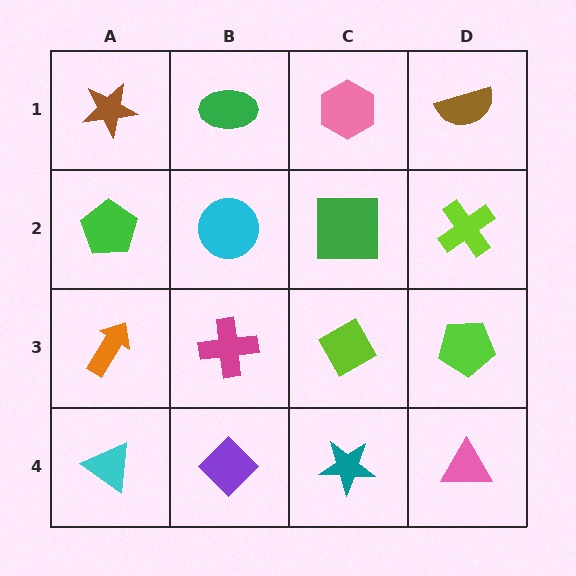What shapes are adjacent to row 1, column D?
A lime cross (row 2, column D), a pink hexagon (row 1, column C).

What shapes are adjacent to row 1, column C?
A green square (row 2, column C), a green ellipse (row 1, column B), a brown semicircle (row 1, column D).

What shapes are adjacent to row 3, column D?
A lime cross (row 2, column D), a pink triangle (row 4, column D), a lime diamond (row 3, column C).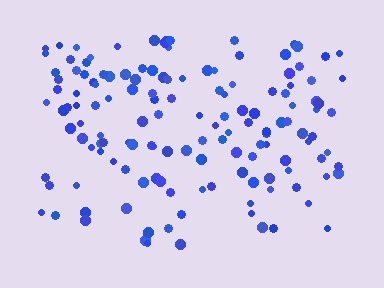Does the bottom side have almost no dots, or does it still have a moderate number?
Still a moderate number, just noticeably fewer than the top.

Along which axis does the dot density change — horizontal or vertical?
Vertical.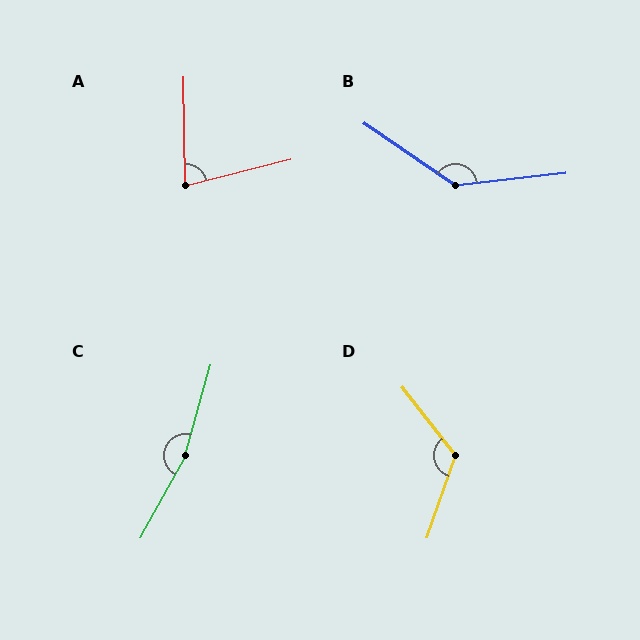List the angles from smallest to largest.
A (76°), D (123°), B (140°), C (167°).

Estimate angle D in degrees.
Approximately 123 degrees.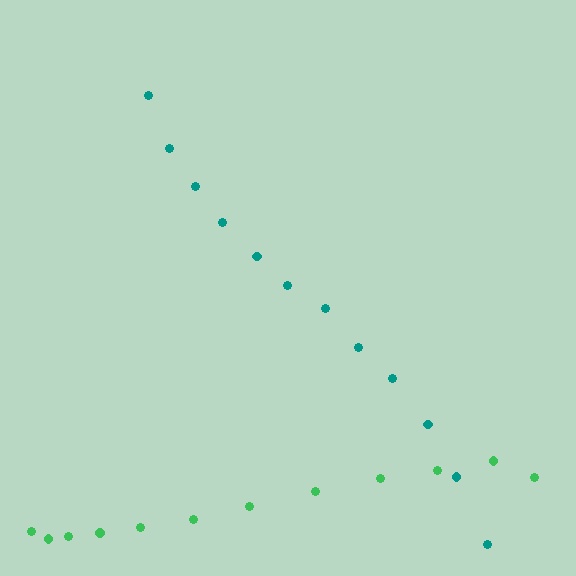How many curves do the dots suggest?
There are 2 distinct paths.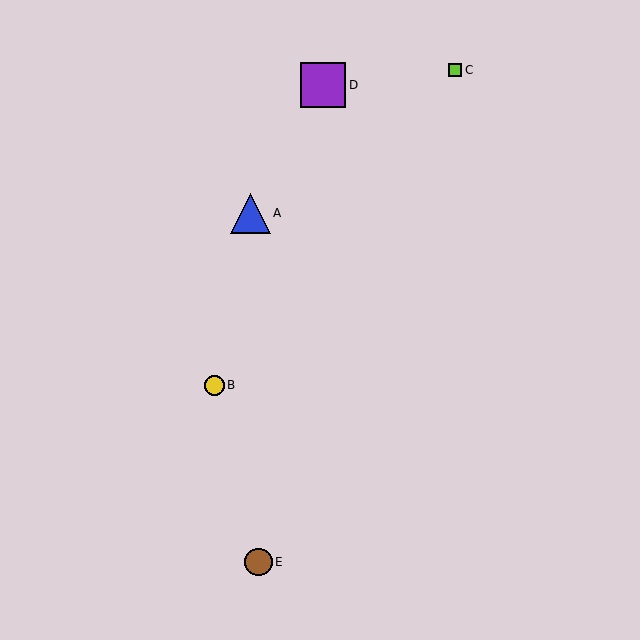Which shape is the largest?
The purple square (labeled D) is the largest.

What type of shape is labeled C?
Shape C is a lime square.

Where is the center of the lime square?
The center of the lime square is at (455, 70).